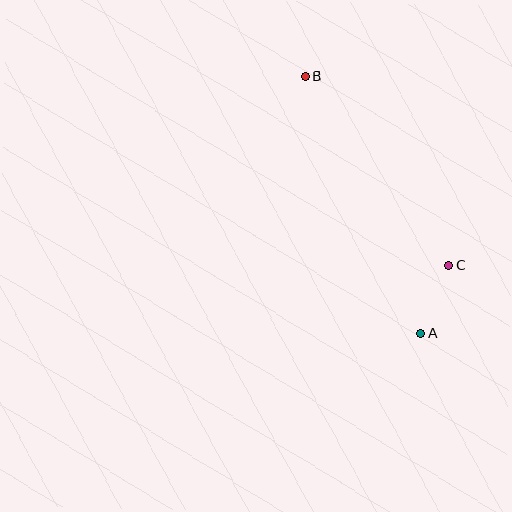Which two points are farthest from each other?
Points A and B are farthest from each other.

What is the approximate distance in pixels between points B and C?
The distance between B and C is approximately 236 pixels.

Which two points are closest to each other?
Points A and C are closest to each other.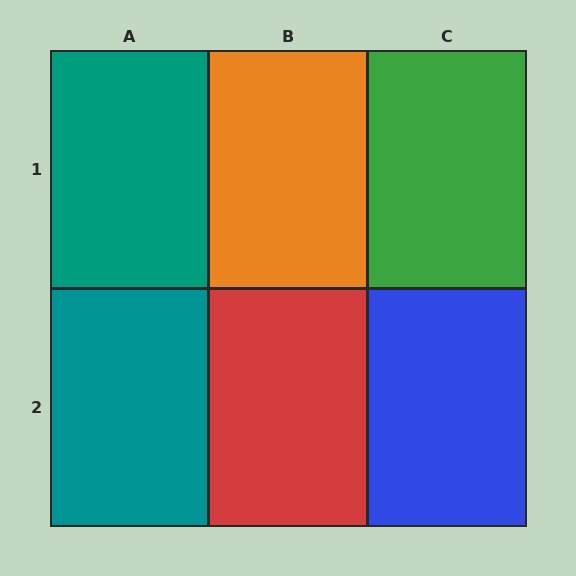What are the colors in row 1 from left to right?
Teal, orange, green.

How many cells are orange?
1 cell is orange.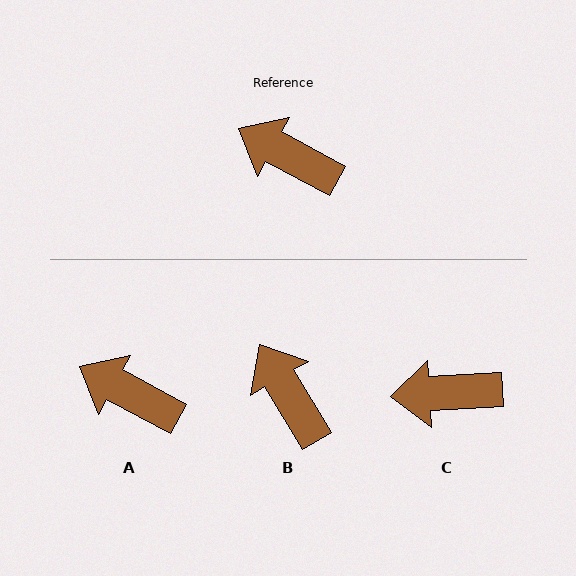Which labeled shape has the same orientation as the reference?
A.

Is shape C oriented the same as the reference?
No, it is off by about 32 degrees.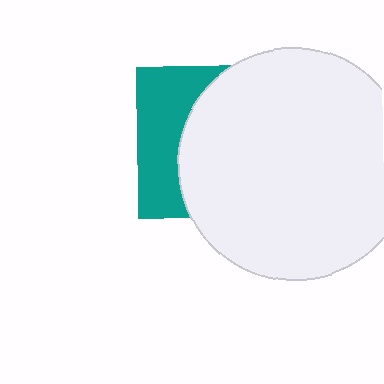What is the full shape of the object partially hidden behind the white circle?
The partially hidden object is a teal square.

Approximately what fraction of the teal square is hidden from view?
Roughly 65% of the teal square is hidden behind the white circle.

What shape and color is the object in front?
The object in front is a white circle.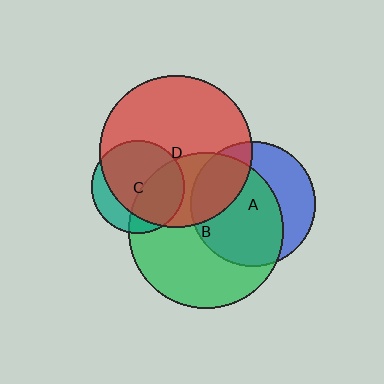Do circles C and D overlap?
Yes.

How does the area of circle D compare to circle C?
Approximately 2.7 times.